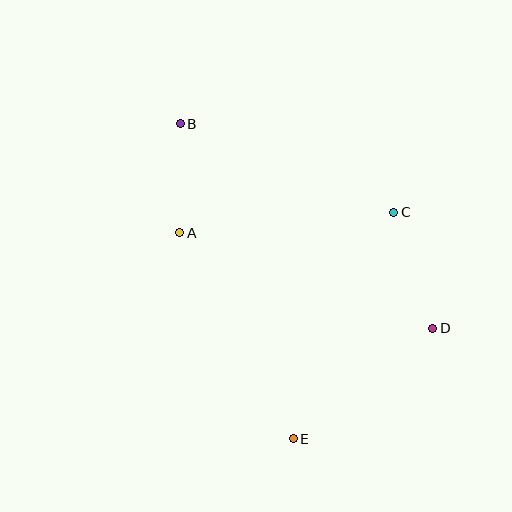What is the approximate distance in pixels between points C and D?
The distance between C and D is approximately 122 pixels.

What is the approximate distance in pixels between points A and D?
The distance between A and D is approximately 270 pixels.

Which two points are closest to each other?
Points A and B are closest to each other.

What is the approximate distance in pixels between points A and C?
The distance between A and C is approximately 215 pixels.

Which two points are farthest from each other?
Points B and E are farthest from each other.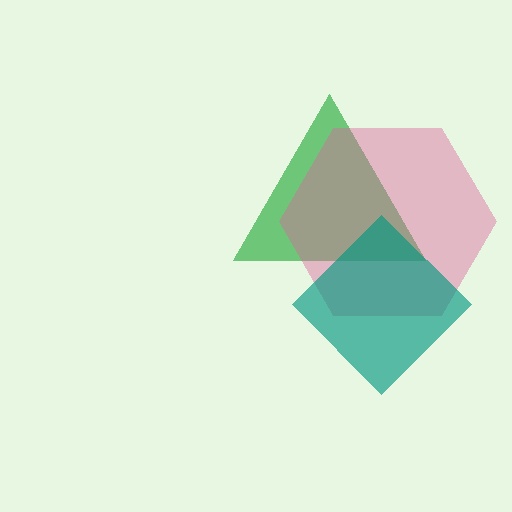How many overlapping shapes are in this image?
There are 3 overlapping shapes in the image.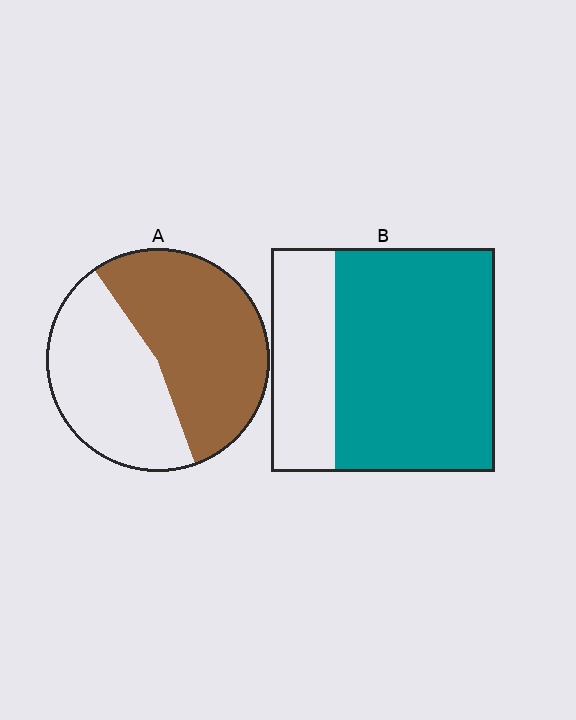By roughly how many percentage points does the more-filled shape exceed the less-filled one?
By roughly 15 percentage points (B over A).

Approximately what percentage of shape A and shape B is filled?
A is approximately 55% and B is approximately 70%.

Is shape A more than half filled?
Yes.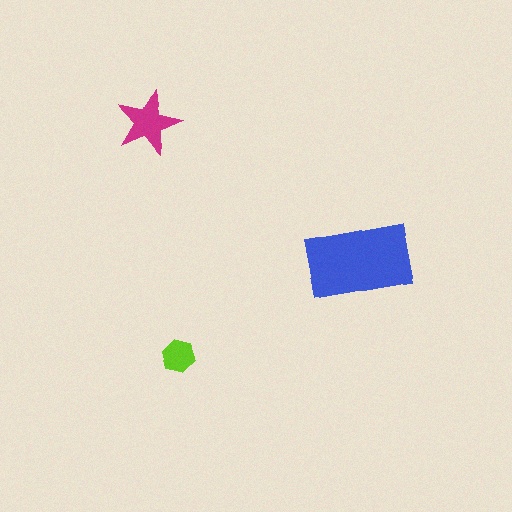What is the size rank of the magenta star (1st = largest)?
2nd.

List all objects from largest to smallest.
The blue rectangle, the magenta star, the lime hexagon.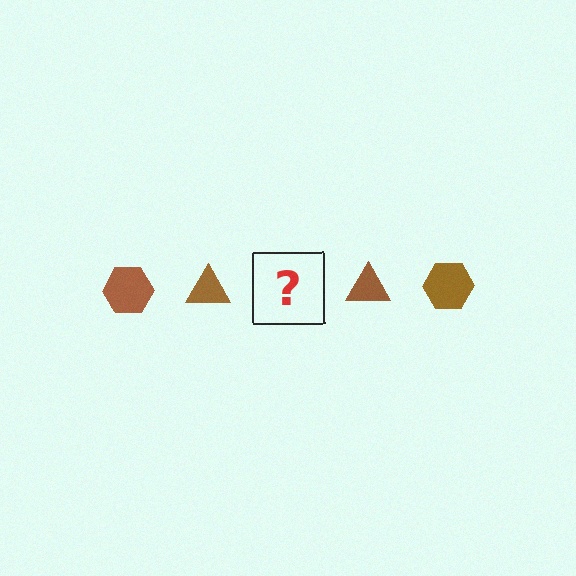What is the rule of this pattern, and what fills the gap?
The rule is that the pattern cycles through hexagon, triangle shapes in brown. The gap should be filled with a brown hexagon.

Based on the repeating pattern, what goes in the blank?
The blank should be a brown hexagon.